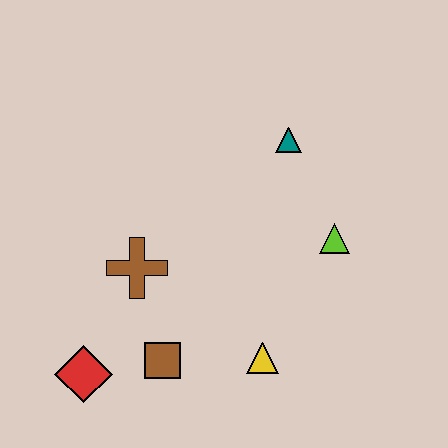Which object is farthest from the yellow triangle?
The teal triangle is farthest from the yellow triangle.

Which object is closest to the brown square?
The red diamond is closest to the brown square.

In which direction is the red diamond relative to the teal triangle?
The red diamond is below the teal triangle.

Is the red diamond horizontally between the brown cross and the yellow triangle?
No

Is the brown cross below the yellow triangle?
No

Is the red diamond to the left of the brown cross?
Yes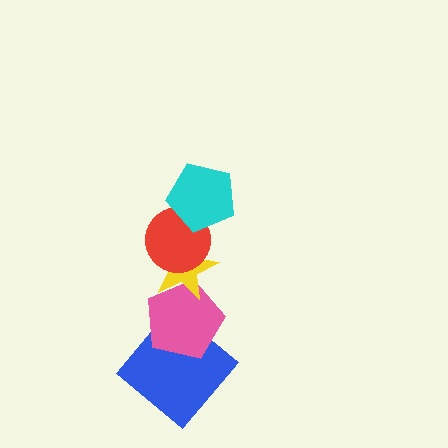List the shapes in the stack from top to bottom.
From top to bottom: the cyan pentagon, the red circle, the yellow star, the pink pentagon, the blue diamond.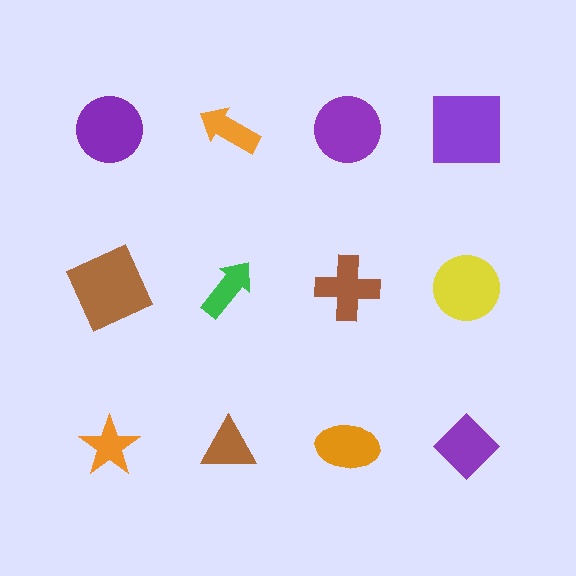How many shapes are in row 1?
4 shapes.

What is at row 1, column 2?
An orange arrow.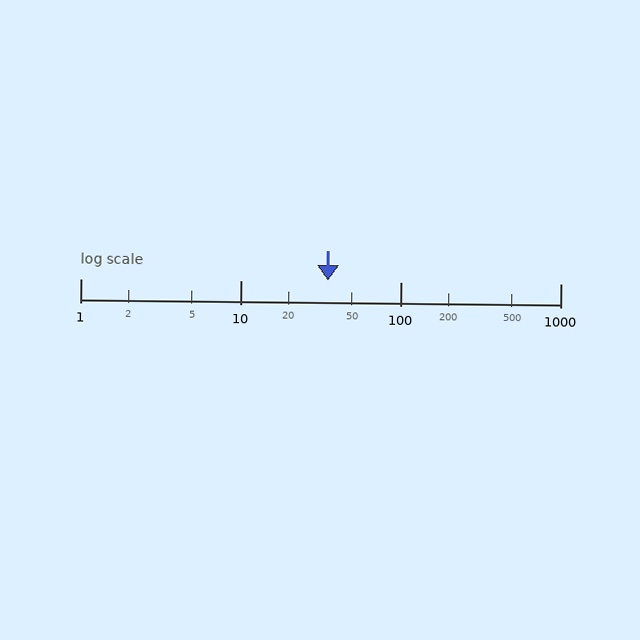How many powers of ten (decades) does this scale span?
The scale spans 3 decades, from 1 to 1000.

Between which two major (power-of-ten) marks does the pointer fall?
The pointer is between 10 and 100.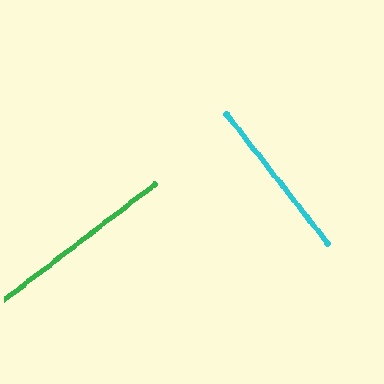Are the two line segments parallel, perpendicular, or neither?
Perpendicular — they meet at approximately 90°.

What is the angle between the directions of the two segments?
Approximately 90 degrees.